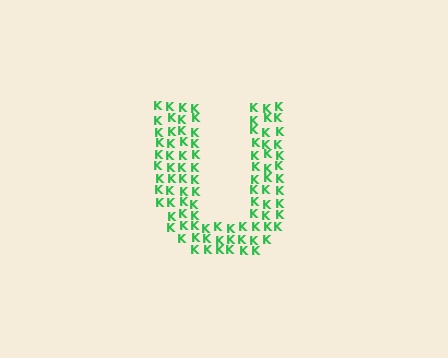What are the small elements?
The small elements are letter K's.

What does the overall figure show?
The overall figure shows the letter U.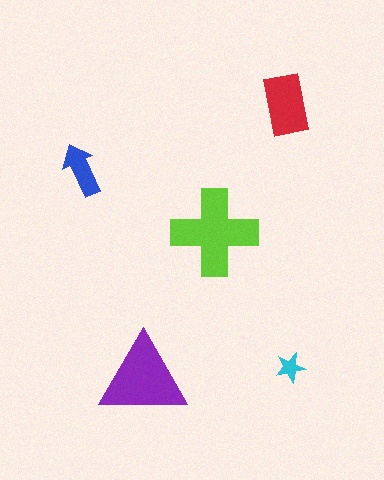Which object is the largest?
The lime cross.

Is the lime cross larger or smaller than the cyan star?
Larger.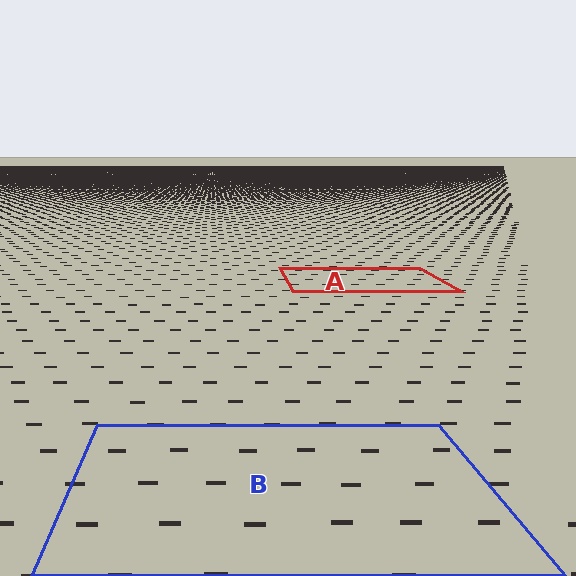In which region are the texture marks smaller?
The texture marks are smaller in region A, because it is farther away.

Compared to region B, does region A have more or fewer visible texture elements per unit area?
Region A has more texture elements per unit area — they are packed more densely because it is farther away.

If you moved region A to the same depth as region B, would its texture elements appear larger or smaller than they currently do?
They would appear larger. At a closer depth, the same texture elements are projected at a bigger on-screen size.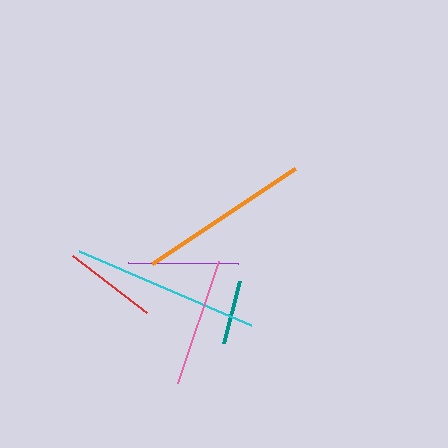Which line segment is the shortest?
The teal line is the shortest at approximately 64 pixels.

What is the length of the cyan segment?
The cyan segment is approximately 188 pixels long.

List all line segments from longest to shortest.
From longest to shortest: cyan, orange, pink, purple, red, teal.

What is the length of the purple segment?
The purple segment is approximately 110 pixels long.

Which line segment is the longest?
The cyan line is the longest at approximately 188 pixels.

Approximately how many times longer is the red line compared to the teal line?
The red line is approximately 1.4 times the length of the teal line.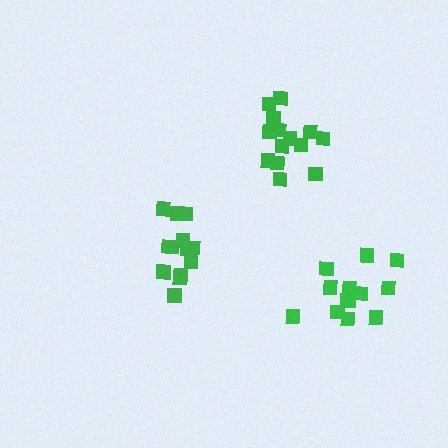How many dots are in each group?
Group 1: 13 dots, Group 2: 14 dots, Group 3: 13 dots (40 total).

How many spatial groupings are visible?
There are 3 spatial groupings.